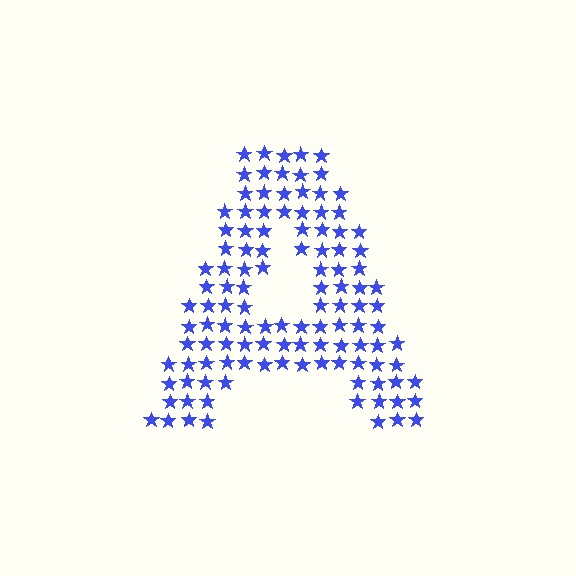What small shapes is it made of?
It is made of small stars.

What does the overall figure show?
The overall figure shows the letter A.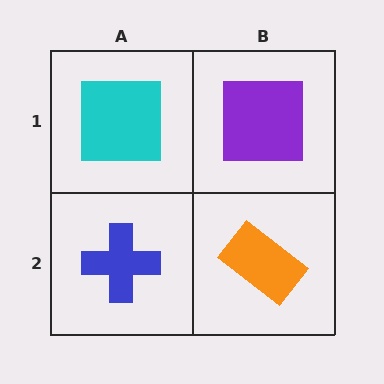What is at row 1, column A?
A cyan square.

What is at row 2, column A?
A blue cross.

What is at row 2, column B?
An orange rectangle.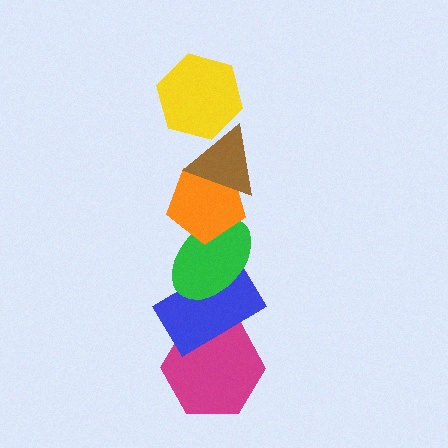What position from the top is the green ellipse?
The green ellipse is 4th from the top.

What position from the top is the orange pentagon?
The orange pentagon is 3rd from the top.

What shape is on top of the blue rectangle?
The green ellipse is on top of the blue rectangle.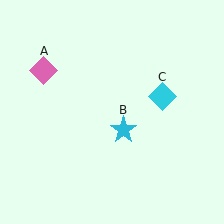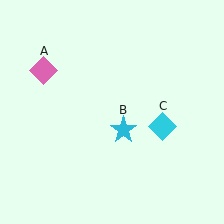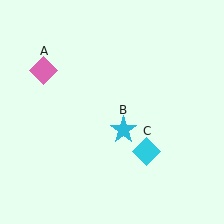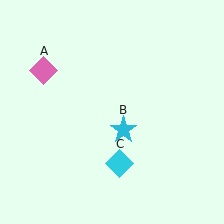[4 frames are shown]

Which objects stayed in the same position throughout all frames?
Pink diamond (object A) and cyan star (object B) remained stationary.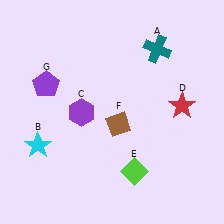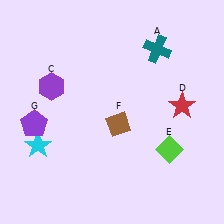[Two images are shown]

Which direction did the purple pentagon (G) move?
The purple pentagon (G) moved down.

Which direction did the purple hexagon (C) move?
The purple hexagon (C) moved left.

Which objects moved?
The objects that moved are: the purple hexagon (C), the lime diamond (E), the purple pentagon (G).